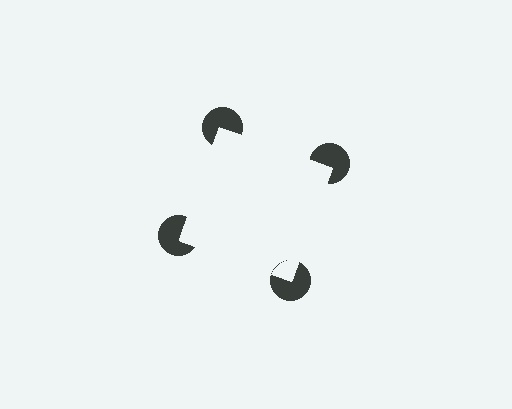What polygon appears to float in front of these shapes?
An illusory square — its edges are inferred from the aligned wedge cuts in the pac-man discs, not physically drawn.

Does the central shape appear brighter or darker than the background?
It typically appears slightly brighter than the background, even though no actual brightness change is drawn.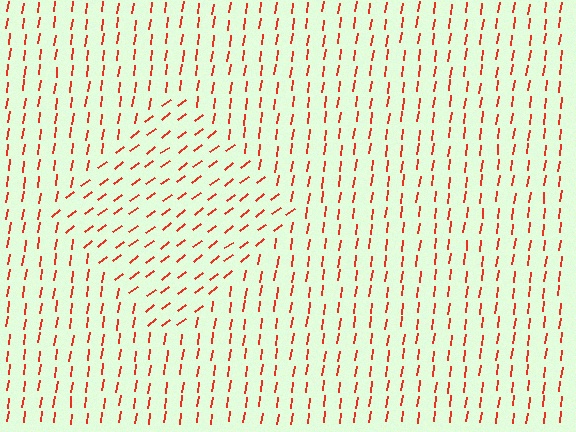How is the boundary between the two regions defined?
The boundary is defined purely by a change in line orientation (approximately 45 degrees difference). All lines are the same color and thickness.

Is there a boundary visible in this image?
Yes, there is a texture boundary formed by a change in line orientation.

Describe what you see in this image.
The image is filled with small red line segments. A diamond region in the image has lines oriented differently from the surrounding lines, creating a visible texture boundary.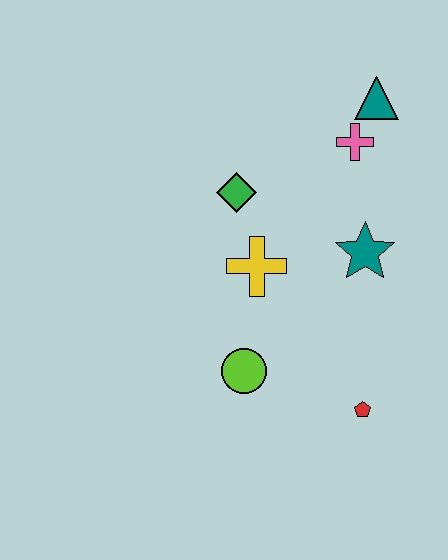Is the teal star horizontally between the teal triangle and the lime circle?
Yes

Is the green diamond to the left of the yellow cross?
Yes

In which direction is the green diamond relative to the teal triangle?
The green diamond is to the left of the teal triangle.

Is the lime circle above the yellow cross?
No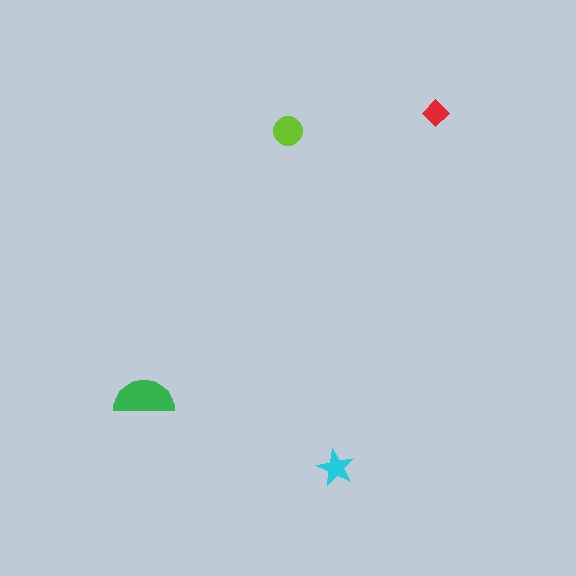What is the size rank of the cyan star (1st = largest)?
3rd.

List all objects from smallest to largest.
The red diamond, the cyan star, the lime circle, the green semicircle.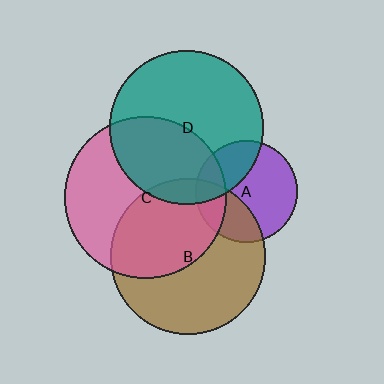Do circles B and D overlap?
Yes.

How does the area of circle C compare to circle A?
Approximately 2.5 times.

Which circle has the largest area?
Circle C (pink).